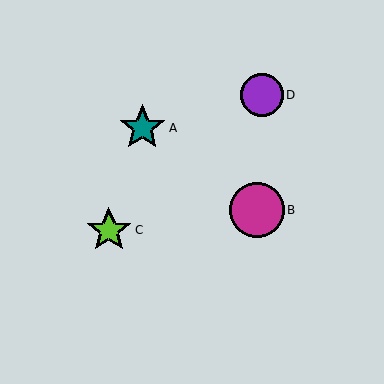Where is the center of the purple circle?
The center of the purple circle is at (262, 95).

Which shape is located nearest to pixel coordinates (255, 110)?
The purple circle (labeled D) at (262, 95) is nearest to that location.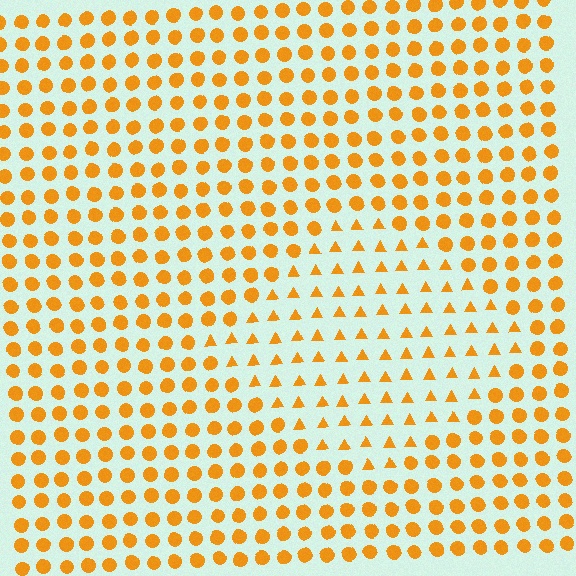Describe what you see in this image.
The image is filled with small orange elements arranged in a uniform grid. A diamond-shaped region contains triangles, while the surrounding area contains circles. The boundary is defined purely by the change in element shape.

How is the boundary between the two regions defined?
The boundary is defined by a change in element shape: triangles inside vs. circles outside. All elements share the same color and spacing.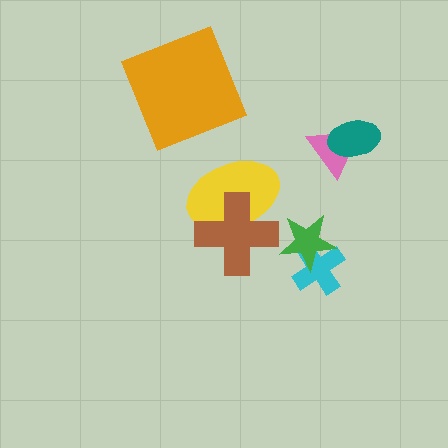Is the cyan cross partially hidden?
Yes, it is partially covered by another shape.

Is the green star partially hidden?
No, no other shape covers it.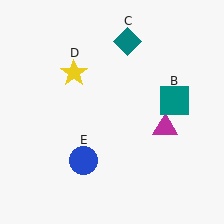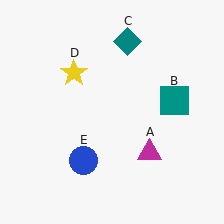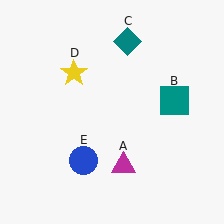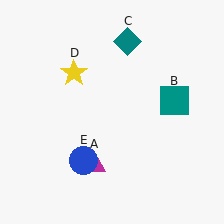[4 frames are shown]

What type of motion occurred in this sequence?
The magenta triangle (object A) rotated clockwise around the center of the scene.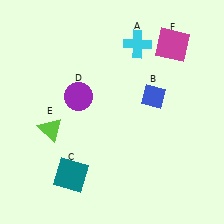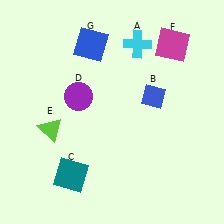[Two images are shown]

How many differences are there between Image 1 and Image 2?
There is 1 difference between the two images.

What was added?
A blue square (G) was added in Image 2.